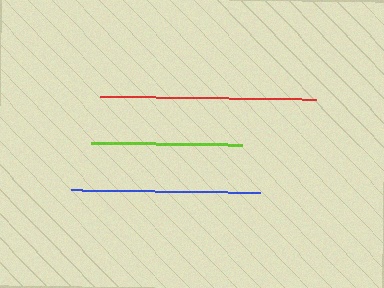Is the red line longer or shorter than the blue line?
The red line is longer than the blue line.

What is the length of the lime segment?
The lime segment is approximately 151 pixels long.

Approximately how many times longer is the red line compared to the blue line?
The red line is approximately 1.1 times the length of the blue line.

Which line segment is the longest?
The red line is the longest at approximately 216 pixels.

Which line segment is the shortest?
The lime line is the shortest at approximately 151 pixels.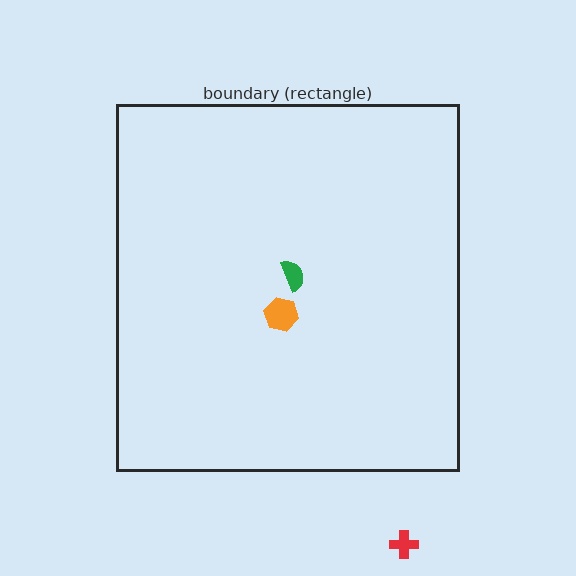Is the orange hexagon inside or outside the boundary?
Inside.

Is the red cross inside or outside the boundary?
Outside.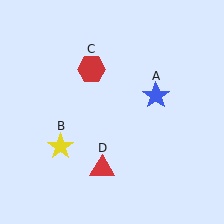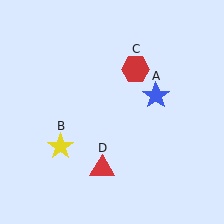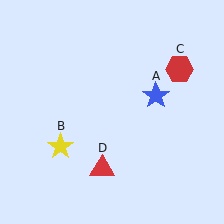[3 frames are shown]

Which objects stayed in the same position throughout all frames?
Blue star (object A) and yellow star (object B) and red triangle (object D) remained stationary.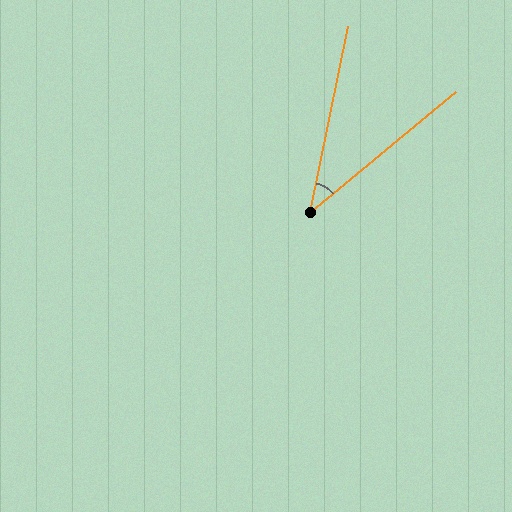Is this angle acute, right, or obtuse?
It is acute.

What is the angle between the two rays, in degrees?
Approximately 39 degrees.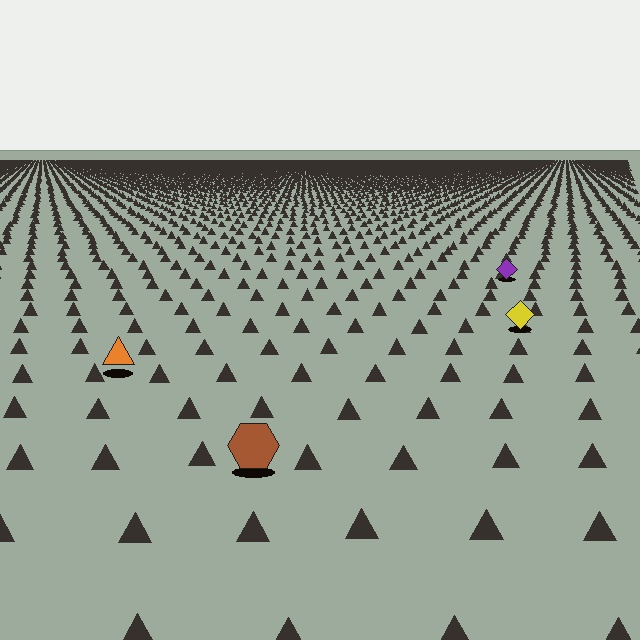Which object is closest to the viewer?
The brown hexagon is closest. The texture marks near it are larger and more spread out.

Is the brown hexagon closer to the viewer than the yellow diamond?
Yes. The brown hexagon is closer — you can tell from the texture gradient: the ground texture is coarser near it.